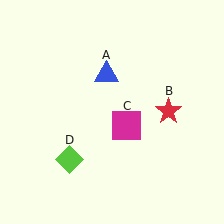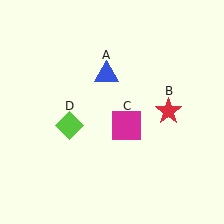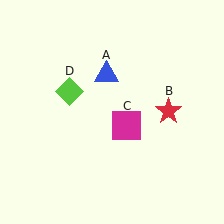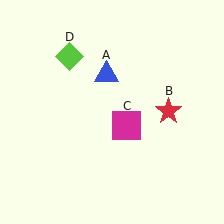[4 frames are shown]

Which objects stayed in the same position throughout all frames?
Blue triangle (object A) and red star (object B) and magenta square (object C) remained stationary.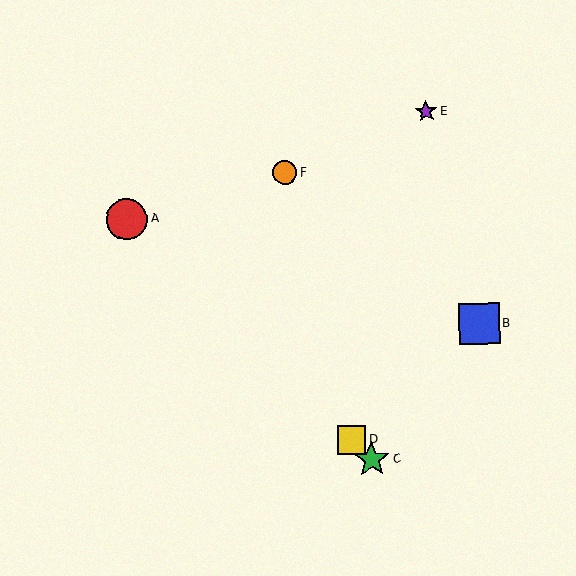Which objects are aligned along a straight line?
Objects A, C, D are aligned along a straight line.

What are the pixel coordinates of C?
Object C is at (372, 460).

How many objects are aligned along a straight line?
3 objects (A, C, D) are aligned along a straight line.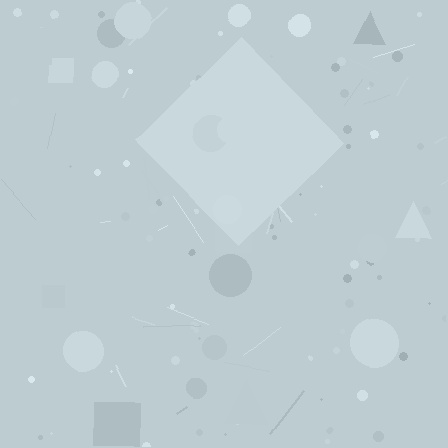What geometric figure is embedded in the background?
A diamond is embedded in the background.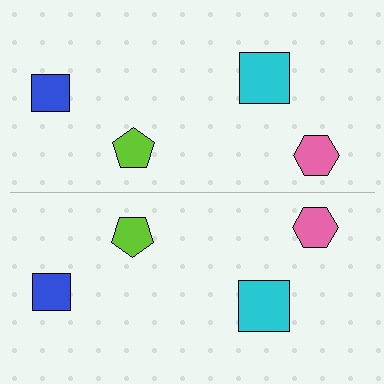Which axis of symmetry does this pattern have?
The pattern has a horizontal axis of symmetry running through the center of the image.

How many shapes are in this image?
There are 8 shapes in this image.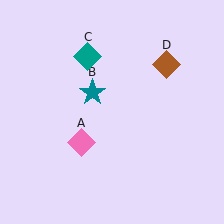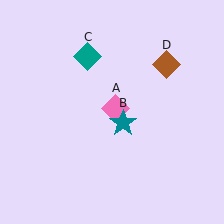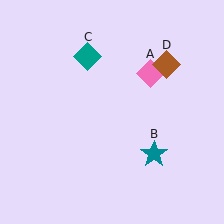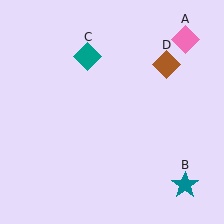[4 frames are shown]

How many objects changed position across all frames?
2 objects changed position: pink diamond (object A), teal star (object B).